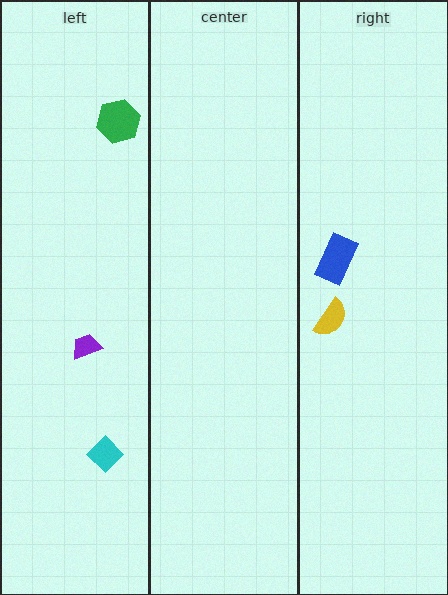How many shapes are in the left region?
3.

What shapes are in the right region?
The yellow semicircle, the blue rectangle.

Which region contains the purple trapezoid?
The left region.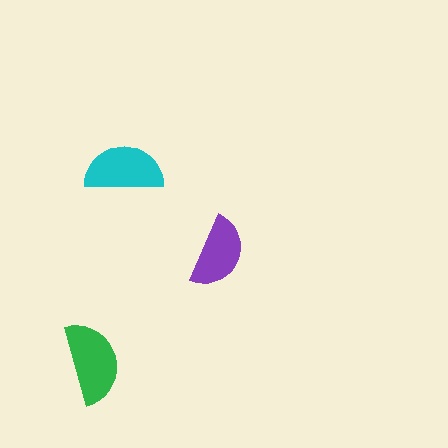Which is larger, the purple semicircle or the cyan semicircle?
The cyan one.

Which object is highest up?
The cyan semicircle is topmost.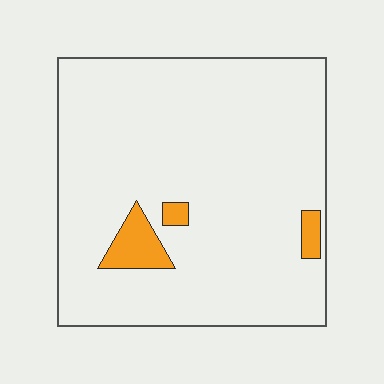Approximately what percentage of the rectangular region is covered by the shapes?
Approximately 5%.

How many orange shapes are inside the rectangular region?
3.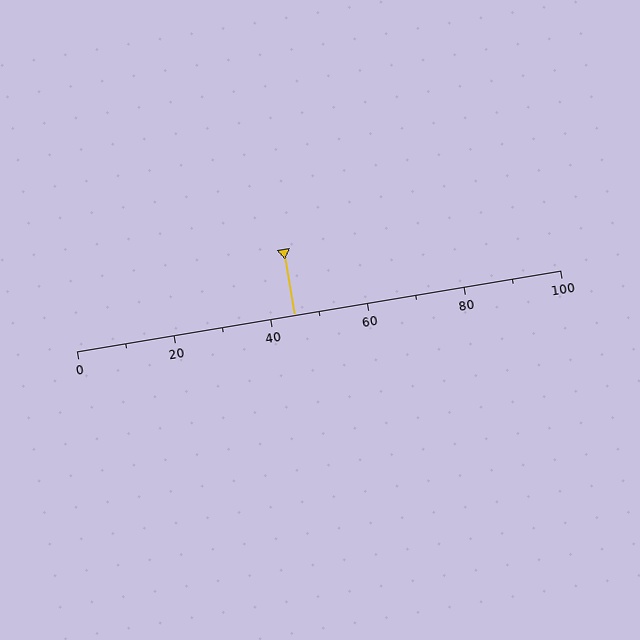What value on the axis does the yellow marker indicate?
The marker indicates approximately 45.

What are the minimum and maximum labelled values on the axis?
The axis runs from 0 to 100.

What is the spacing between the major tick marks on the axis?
The major ticks are spaced 20 apart.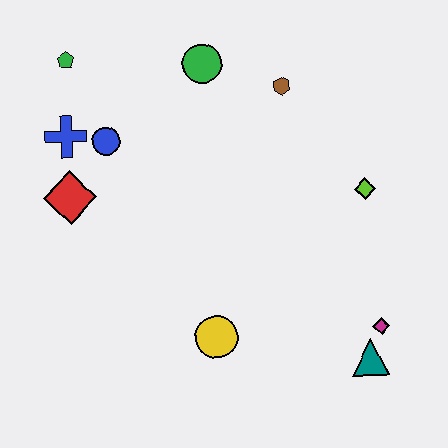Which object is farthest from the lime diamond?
The green pentagon is farthest from the lime diamond.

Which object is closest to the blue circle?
The blue cross is closest to the blue circle.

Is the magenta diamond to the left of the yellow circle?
No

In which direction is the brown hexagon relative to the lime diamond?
The brown hexagon is above the lime diamond.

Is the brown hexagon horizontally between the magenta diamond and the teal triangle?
No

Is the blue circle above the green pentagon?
No